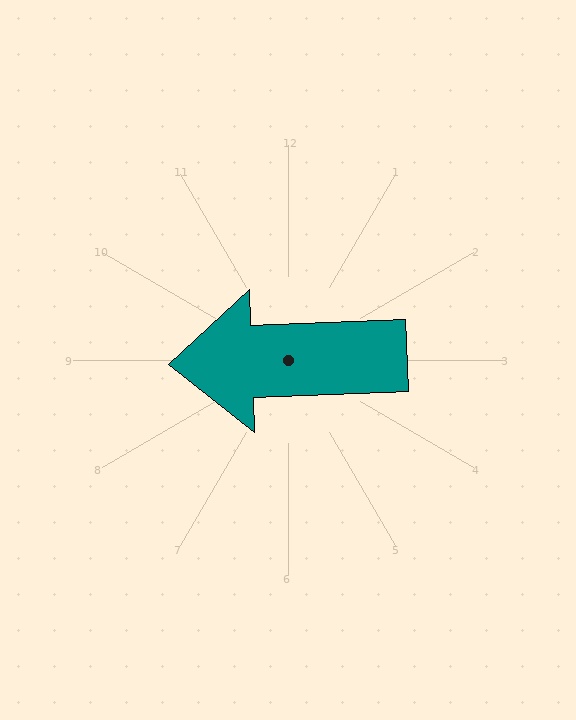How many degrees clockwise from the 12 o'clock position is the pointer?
Approximately 268 degrees.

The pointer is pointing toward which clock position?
Roughly 9 o'clock.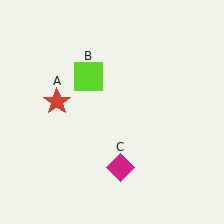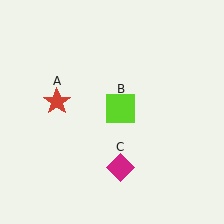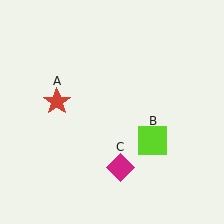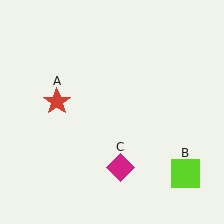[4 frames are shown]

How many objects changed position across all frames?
1 object changed position: lime square (object B).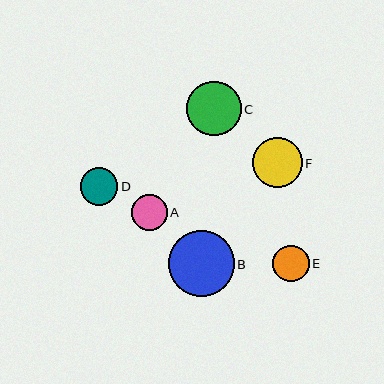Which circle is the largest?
Circle B is the largest with a size of approximately 66 pixels.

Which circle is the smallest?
Circle E is the smallest with a size of approximately 36 pixels.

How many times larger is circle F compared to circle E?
Circle F is approximately 1.4 times the size of circle E.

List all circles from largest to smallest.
From largest to smallest: B, C, F, D, A, E.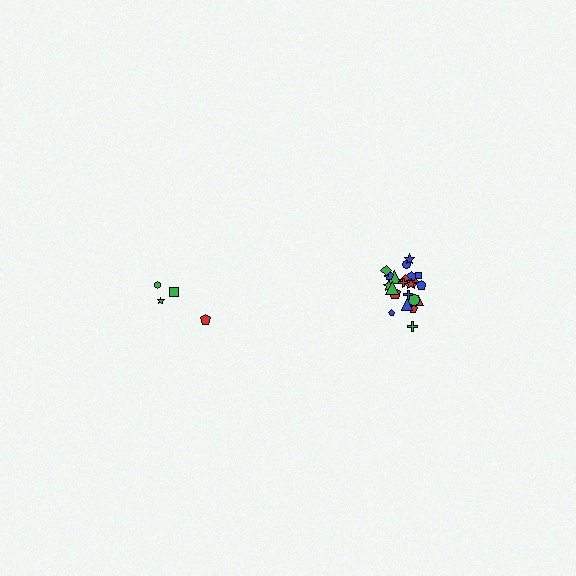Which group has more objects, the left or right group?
The right group.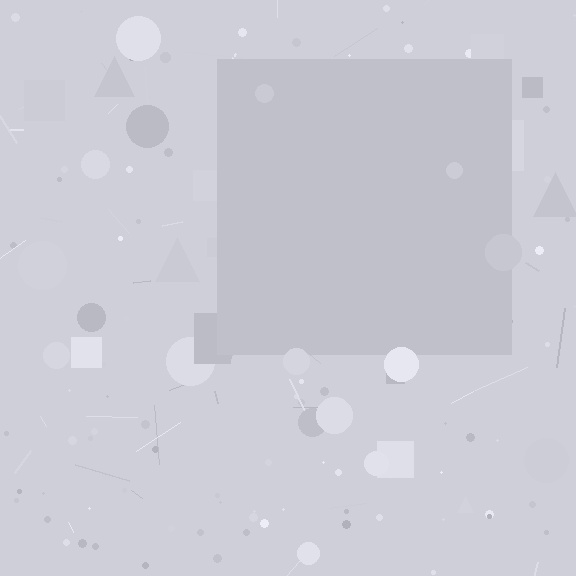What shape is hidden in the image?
A square is hidden in the image.